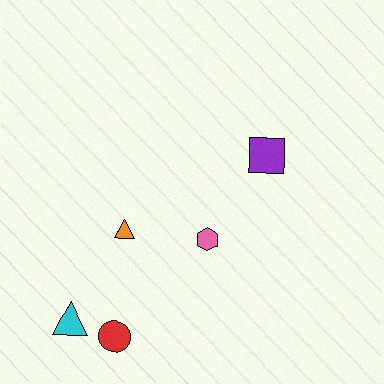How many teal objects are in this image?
There are no teal objects.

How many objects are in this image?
There are 5 objects.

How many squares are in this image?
There is 1 square.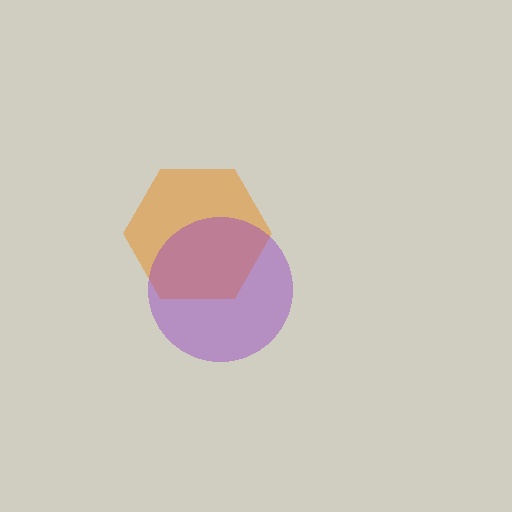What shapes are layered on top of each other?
The layered shapes are: an orange hexagon, a purple circle.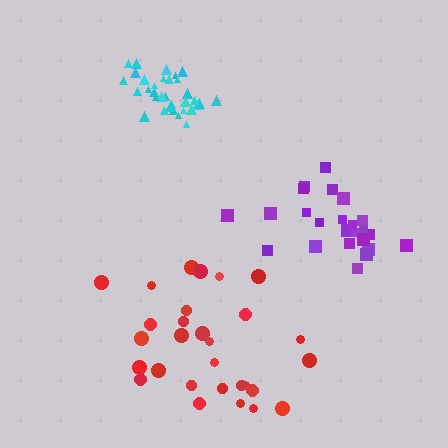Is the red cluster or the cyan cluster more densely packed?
Cyan.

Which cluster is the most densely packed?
Cyan.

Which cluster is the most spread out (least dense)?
Red.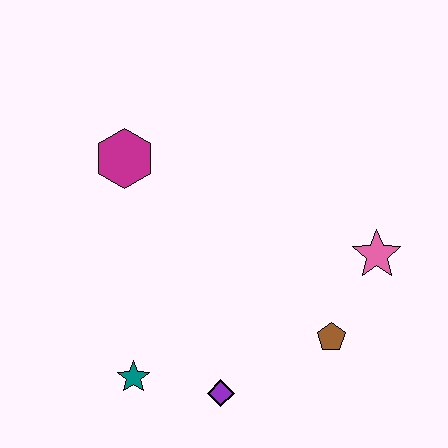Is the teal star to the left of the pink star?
Yes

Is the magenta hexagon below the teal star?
No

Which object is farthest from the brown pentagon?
The magenta hexagon is farthest from the brown pentagon.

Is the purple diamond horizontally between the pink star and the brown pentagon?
No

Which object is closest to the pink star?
The brown pentagon is closest to the pink star.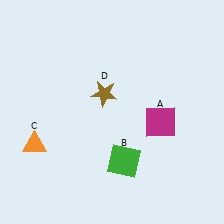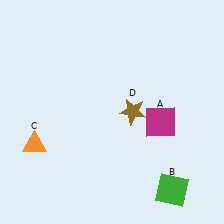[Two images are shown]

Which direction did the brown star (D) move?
The brown star (D) moved right.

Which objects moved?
The objects that moved are: the green square (B), the brown star (D).